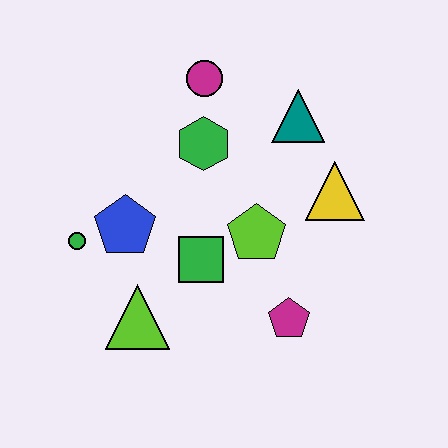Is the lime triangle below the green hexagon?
Yes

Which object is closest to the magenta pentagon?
The lime pentagon is closest to the magenta pentagon.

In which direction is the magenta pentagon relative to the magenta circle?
The magenta pentagon is below the magenta circle.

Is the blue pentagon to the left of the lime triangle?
Yes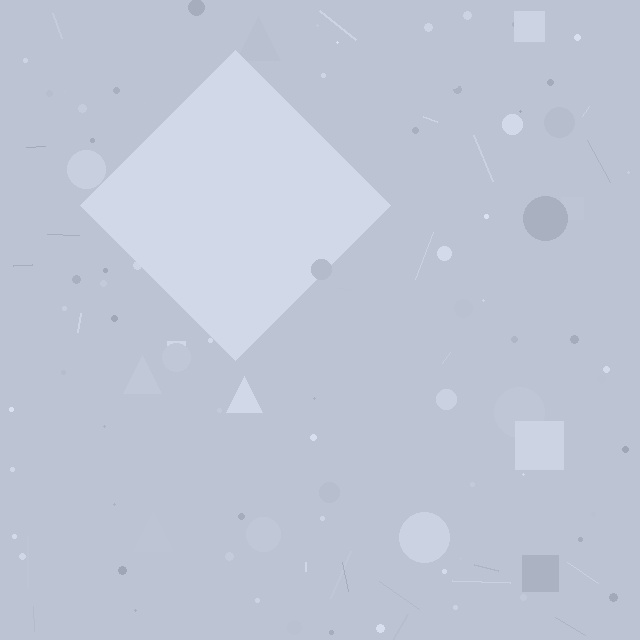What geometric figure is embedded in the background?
A diamond is embedded in the background.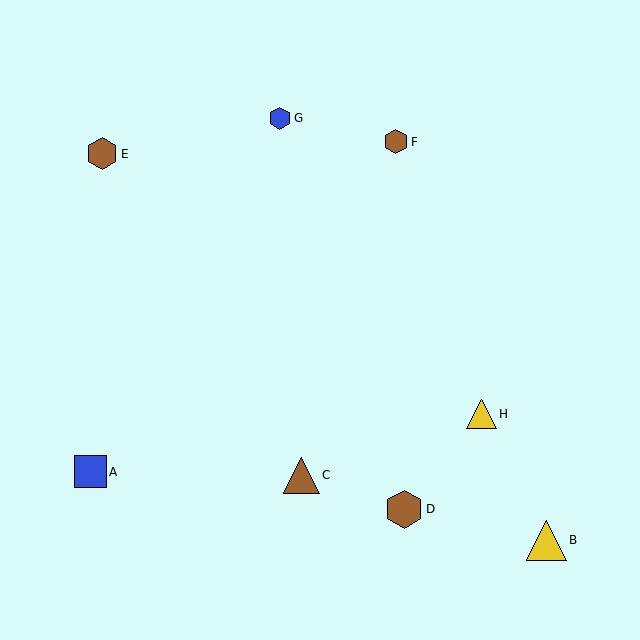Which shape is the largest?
The yellow triangle (labeled B) is the largest.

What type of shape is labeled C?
Shape C is a brown triangle.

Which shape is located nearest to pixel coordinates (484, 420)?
The yellow triangle (labeled H) at (481, 414) is nearest to that location.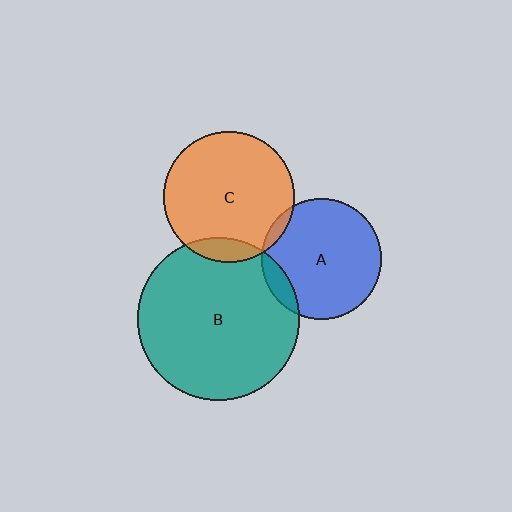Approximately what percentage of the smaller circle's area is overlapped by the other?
Approximately 5%.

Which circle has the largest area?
Circle B (teal).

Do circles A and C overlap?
Yes.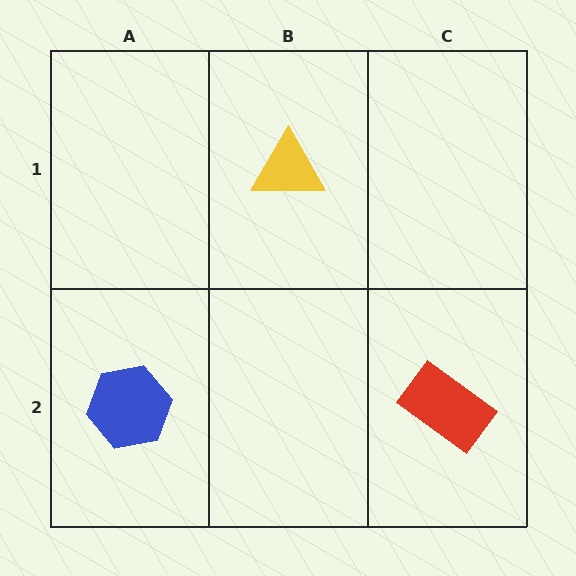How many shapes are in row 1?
1 shape.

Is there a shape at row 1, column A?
No, that cell is empty.